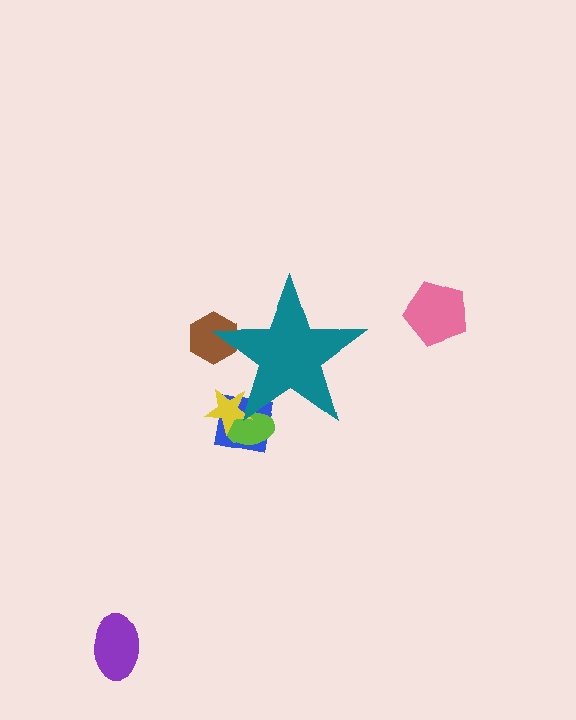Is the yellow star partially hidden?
Yes, the yellow star is partially hidden behind the teal star.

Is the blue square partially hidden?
Yes, the blue square is partially hidden behind the teal star.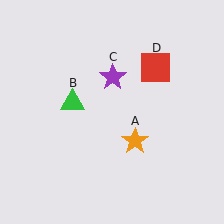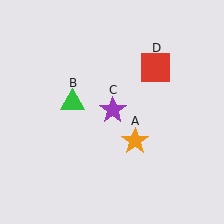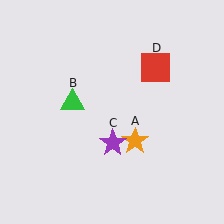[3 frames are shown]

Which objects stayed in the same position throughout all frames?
Orange star (object A) and green triangle (object B) and red square (object D) remained stationary.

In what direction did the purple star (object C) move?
The purple star (object C) moved down.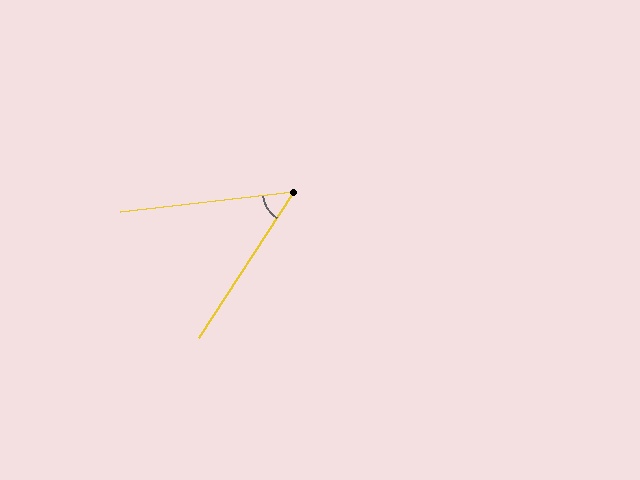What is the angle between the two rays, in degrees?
Approximately 50 degrees.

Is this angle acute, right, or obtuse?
It is acute.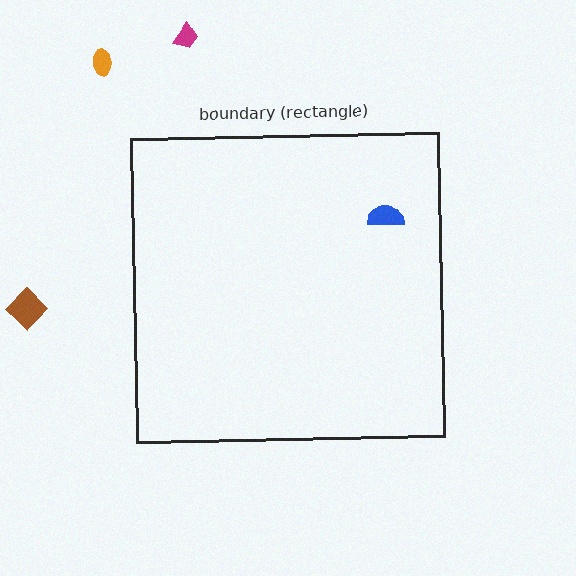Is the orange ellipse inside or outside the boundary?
Outside.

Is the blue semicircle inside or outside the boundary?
Inside.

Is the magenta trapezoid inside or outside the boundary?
Outside.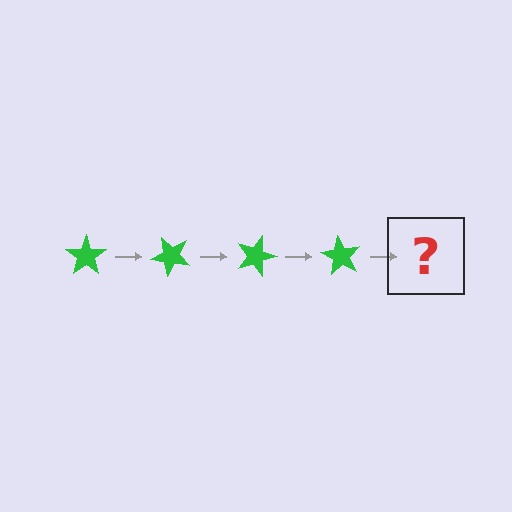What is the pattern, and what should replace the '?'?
The pattern is that the star rotates 45 degrees each step. The '?' should be a green star rotated 180 degrees.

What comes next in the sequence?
The next element should be a green star rotated 180 degrees.